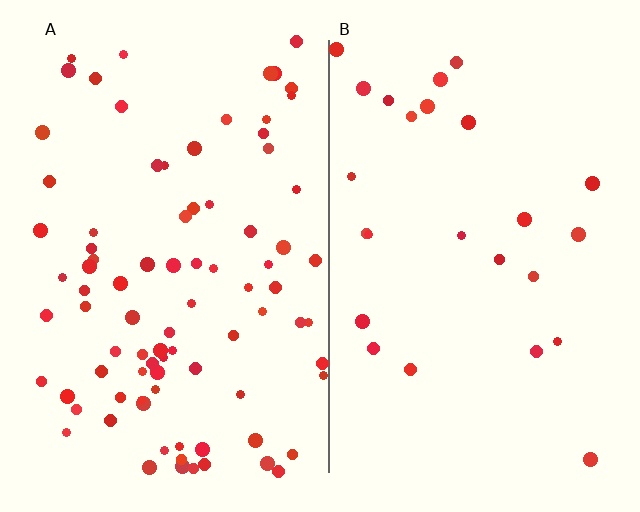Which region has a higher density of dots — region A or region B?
A (the left).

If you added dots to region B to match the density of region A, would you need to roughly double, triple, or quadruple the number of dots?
Approximately triple.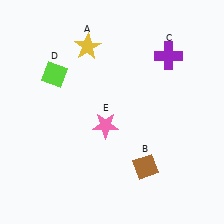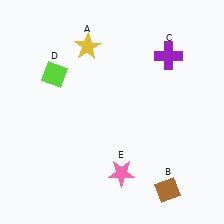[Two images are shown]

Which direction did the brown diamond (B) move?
The brown diamond (B) moved down.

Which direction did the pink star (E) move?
The pink star (E) moved down.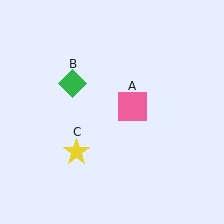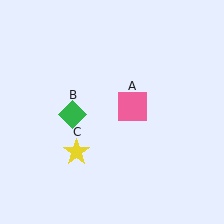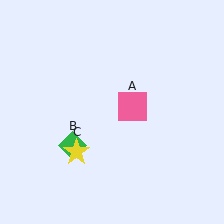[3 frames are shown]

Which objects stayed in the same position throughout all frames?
Pink square (object A) and yellow star (object C) remained stationary.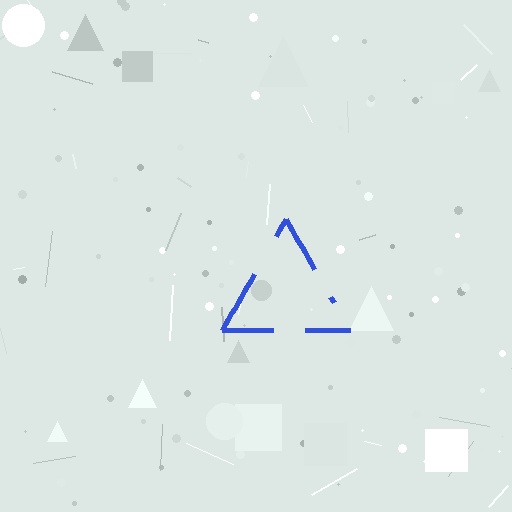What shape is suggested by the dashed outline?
The dashed outline suggests a triangle.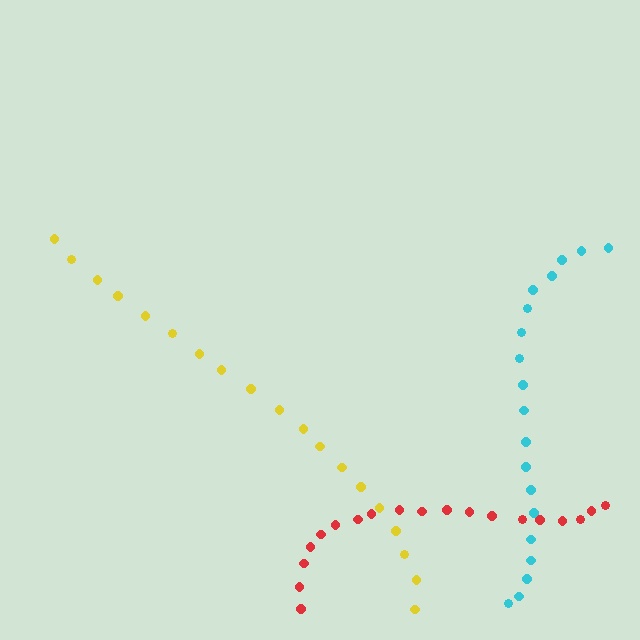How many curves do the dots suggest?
There are 3 distinct paths.